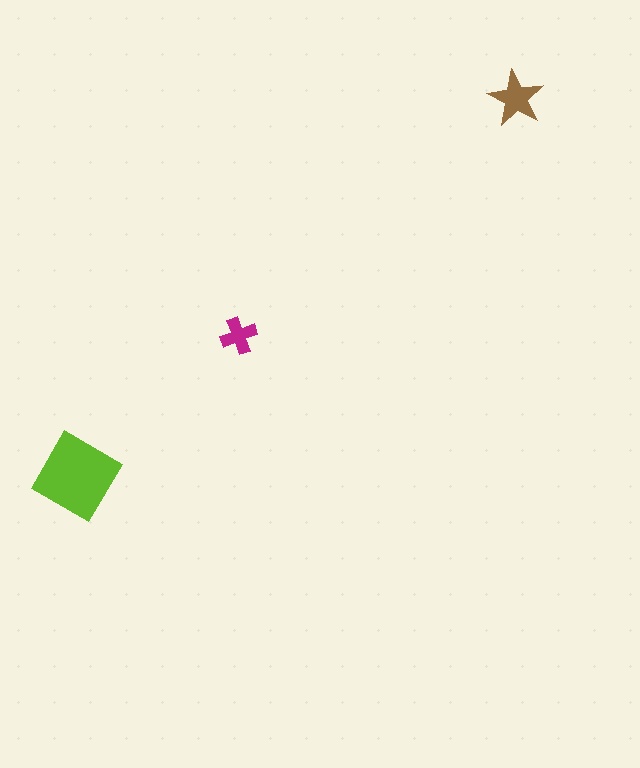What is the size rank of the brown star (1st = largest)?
2nd.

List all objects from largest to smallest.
The lime diamond, the brown star, the magenta cross.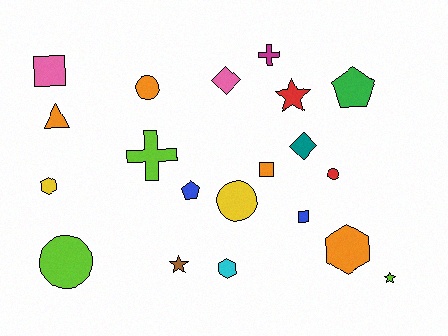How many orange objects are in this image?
There are 4 orange objects.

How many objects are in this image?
There are 20 objects.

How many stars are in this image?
There are 3 stars.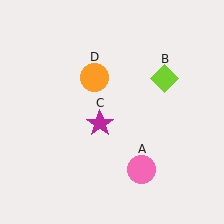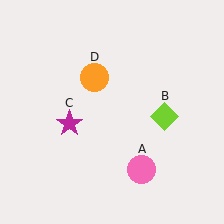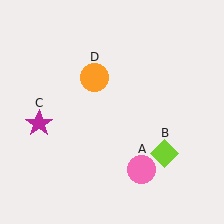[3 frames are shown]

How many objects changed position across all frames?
2 objects changed position: lime diamond (object B), magenta star (object C).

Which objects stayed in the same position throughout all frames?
Pink circle (object A) and orange circle (object D) remained stationary.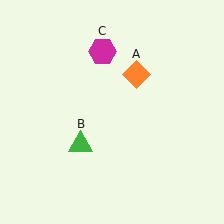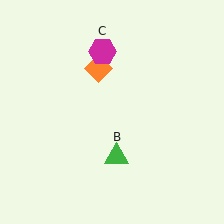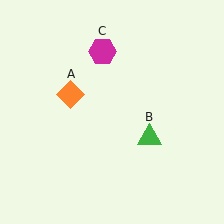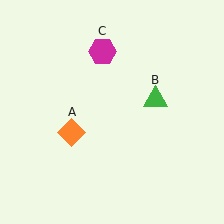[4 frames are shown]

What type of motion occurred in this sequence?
The orange diamond (object A), green triangle (object B) rotated counterclockwise around the center of the scene.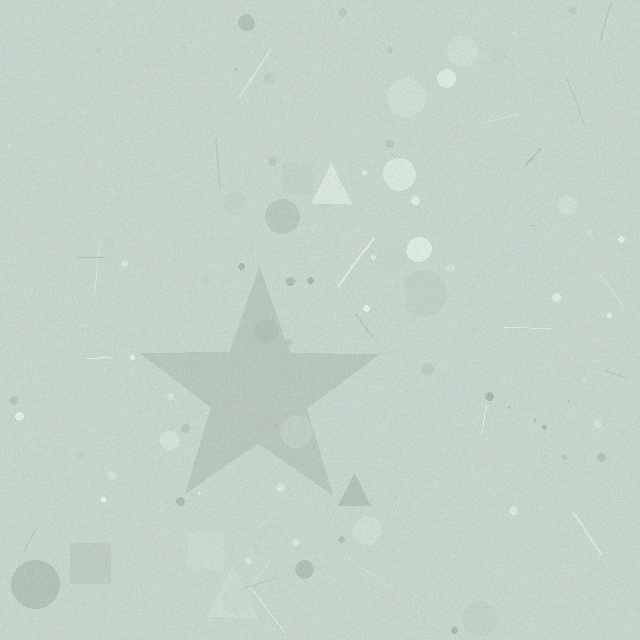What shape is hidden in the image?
A star is hidden in the image.